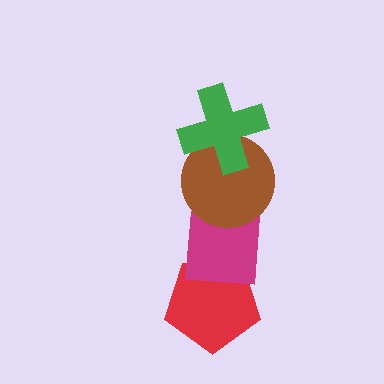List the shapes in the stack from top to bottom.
From top to bottom: the green cross, the brown circle, the magenta square, the red pentagon.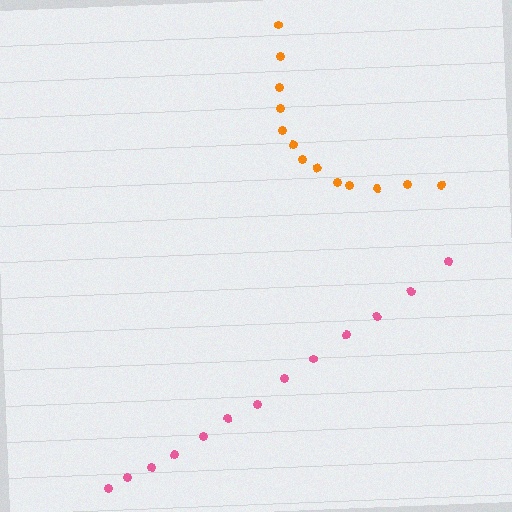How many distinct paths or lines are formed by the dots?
There are 2 distinct paths.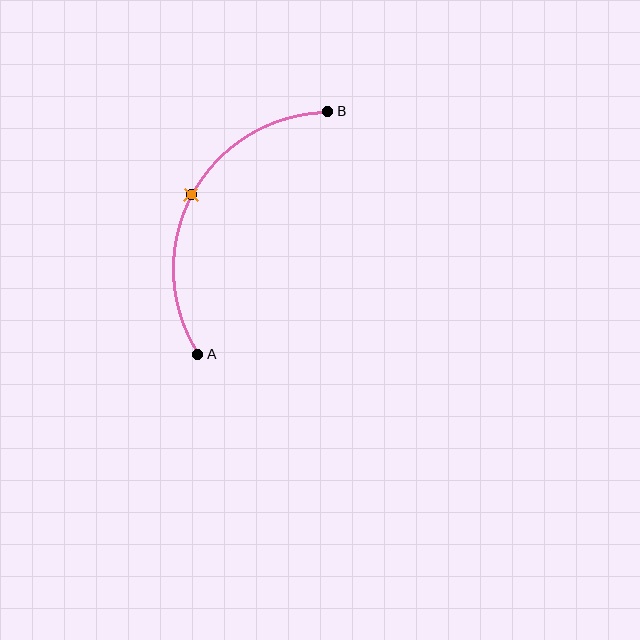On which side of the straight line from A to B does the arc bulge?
The arc bulges to the left of the straight line connecting A and B.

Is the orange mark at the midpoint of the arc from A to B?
Yes. The orange mark lies on the arc at equal arc-length from both A and B — it is the arc midpoint.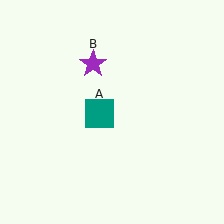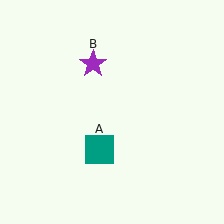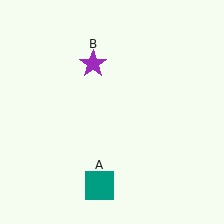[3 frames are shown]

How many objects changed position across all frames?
1 object changed position: teal square (object A).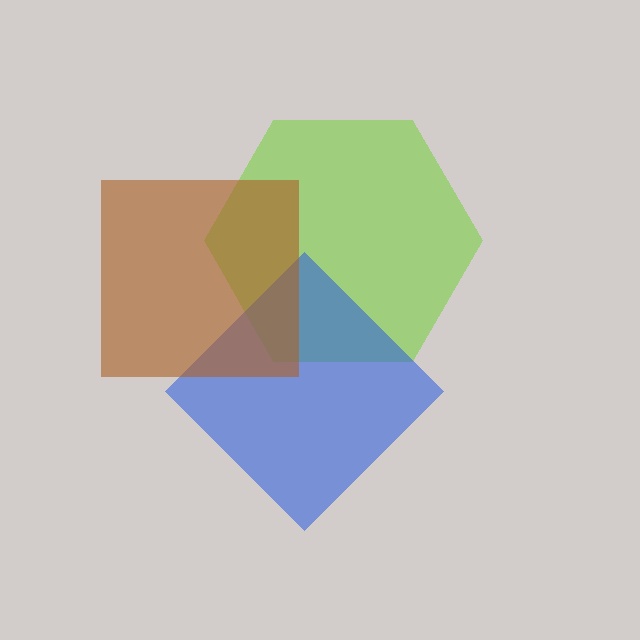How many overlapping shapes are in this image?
There are 3 overlapping shapes in the image.